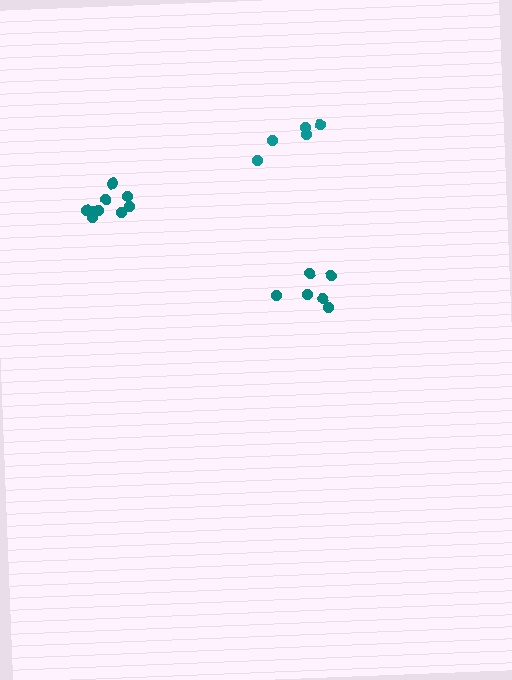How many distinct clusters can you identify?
There are 3 distinct clusters.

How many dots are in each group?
Group 1: 6 dots, Group 2: 9 dots, Group 3: 5 dots (20 total).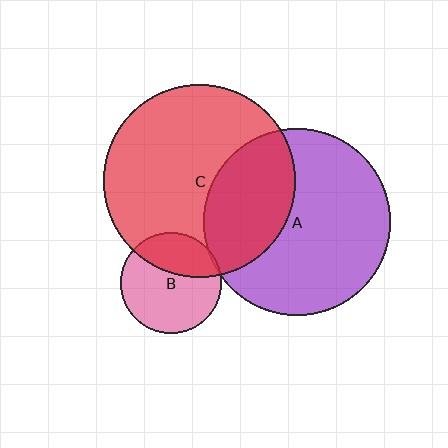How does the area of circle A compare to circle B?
Approximately 3.4 times.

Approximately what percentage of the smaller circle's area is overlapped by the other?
Approximately 35%.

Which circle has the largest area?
Circle C (red).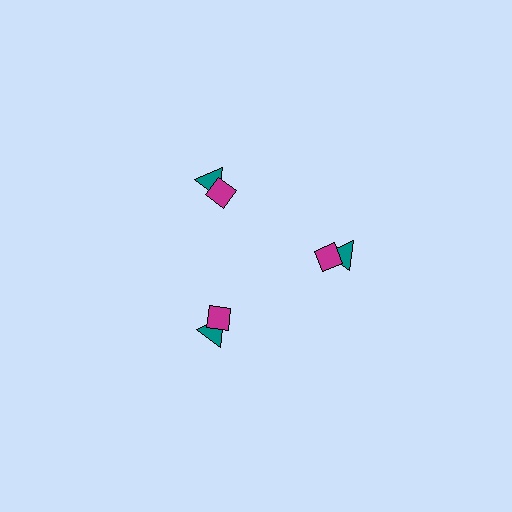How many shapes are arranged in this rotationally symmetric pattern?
There are 6 shapes, arranged in 3 groups of 2.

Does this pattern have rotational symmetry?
Yes, this pattern has 3-fold rotational symmetry. It looks the same after rotating 120 degrees around the center.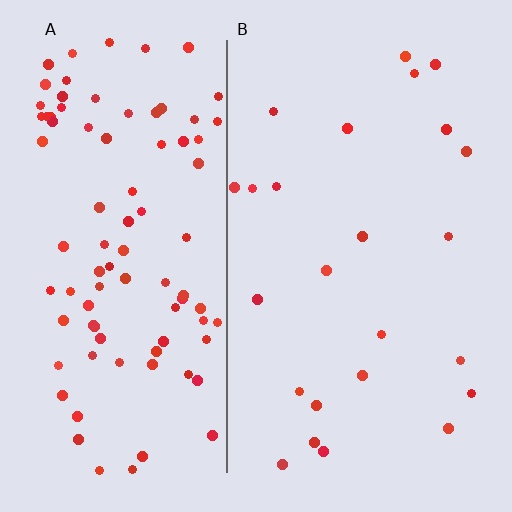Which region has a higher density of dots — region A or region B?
A (the left).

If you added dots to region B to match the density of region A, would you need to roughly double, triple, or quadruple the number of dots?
Approximately quadruple.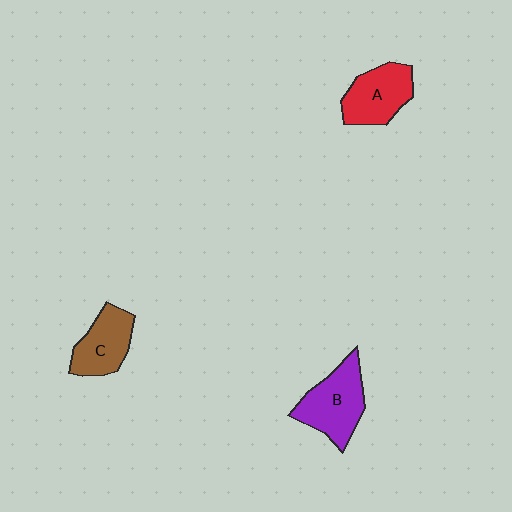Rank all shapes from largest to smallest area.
From largest to smallest: B (purple), A (red), C (brown).